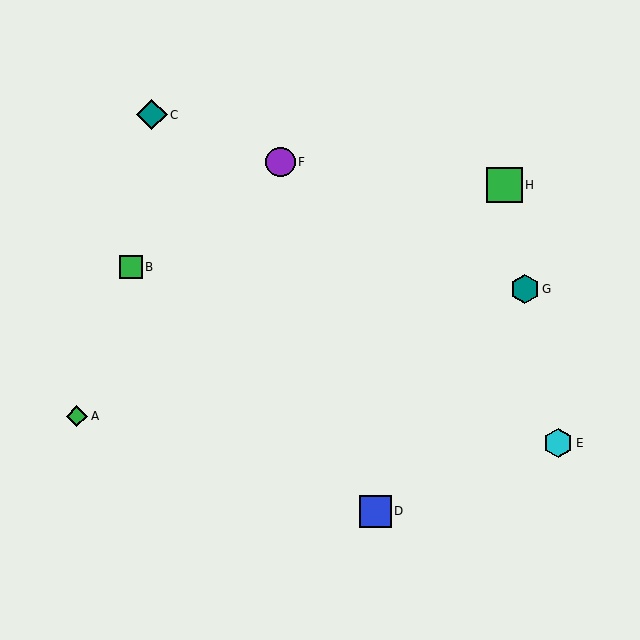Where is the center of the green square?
The center of the green square is at (131, 267).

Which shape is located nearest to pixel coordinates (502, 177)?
The green square (labeled H) at (504, 185) is nearest to that location.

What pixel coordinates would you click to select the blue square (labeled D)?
Click at (375, 511) to select the blue square D.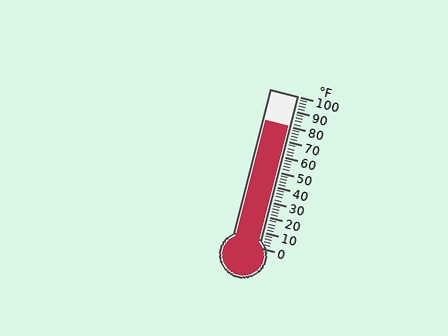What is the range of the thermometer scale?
The thermometer scale ranges from 0°F to 100°F.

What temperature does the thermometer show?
The thermometer shows approximately 80°F.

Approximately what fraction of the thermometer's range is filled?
The thermometer is filled to approximately 80% of its range.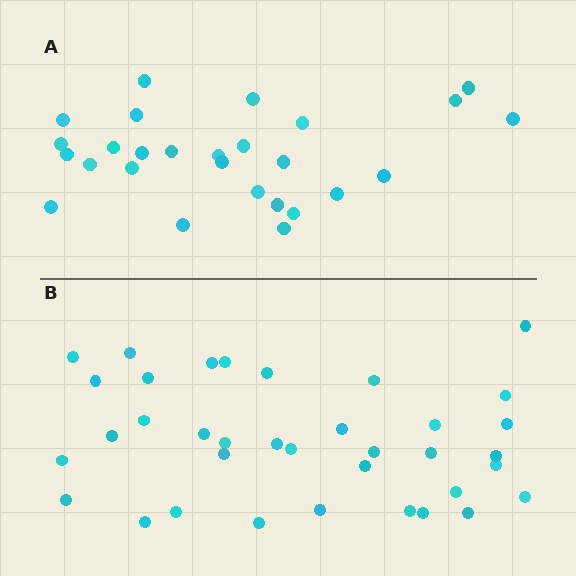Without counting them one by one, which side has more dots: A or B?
Region B (the bottom region) has more dots.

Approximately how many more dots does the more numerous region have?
Region B has roughly 8 or so more dots than region A.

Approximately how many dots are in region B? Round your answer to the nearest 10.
About 40 dots. (The exact count is 36, which rounds to 40.)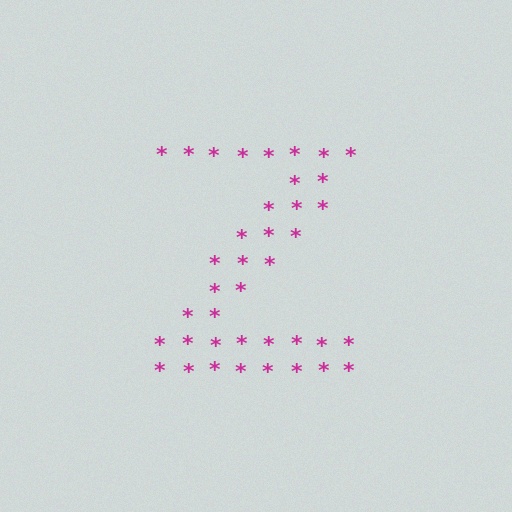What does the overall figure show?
The overall figure shows the letter Z.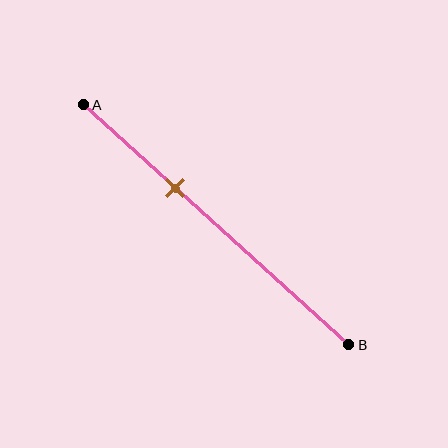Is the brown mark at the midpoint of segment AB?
No, the mark is at about 35% from A, not at the 50% midpoint.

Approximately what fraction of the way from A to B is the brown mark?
The brown mark is approximately 35% of the way from A to B.